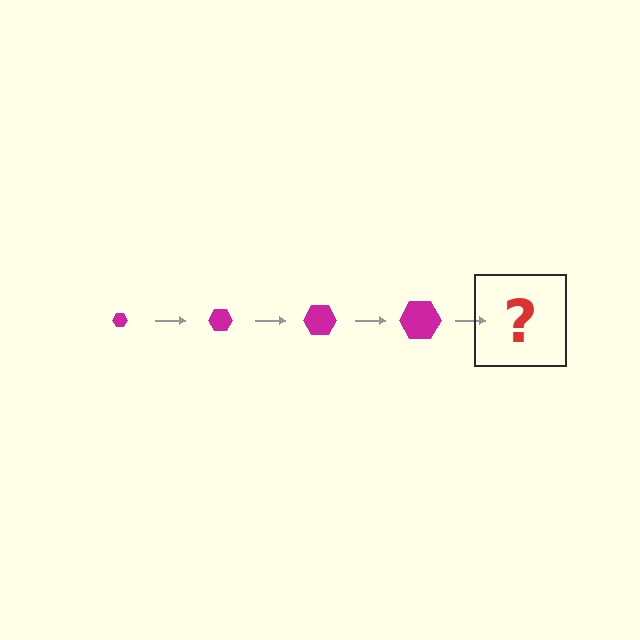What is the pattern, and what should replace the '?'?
The pattern is that the hexagon gets progressively larger each step. The '?' should be a magenta hexagon, larger than the previous one.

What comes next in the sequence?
The next element should be a magenta hexagon, larger than the previous one.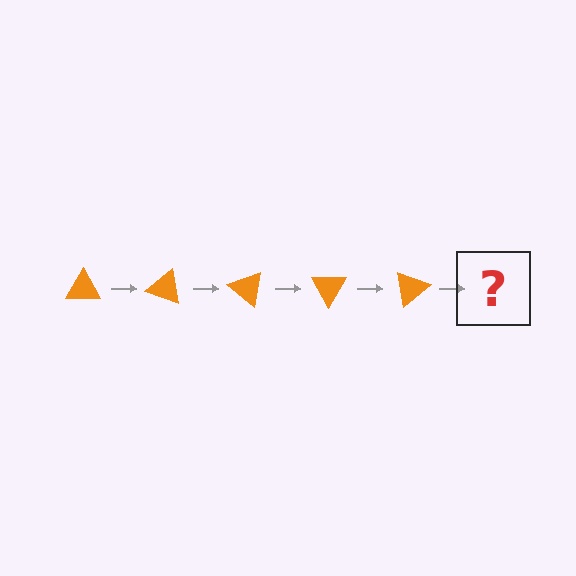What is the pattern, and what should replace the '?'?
The pattern is that the triangle rotates 20 degrees each step. The '?' should be an orange triangle rotated 100 degrees.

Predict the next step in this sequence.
The next step is an orange triangle rotated 100 degrees.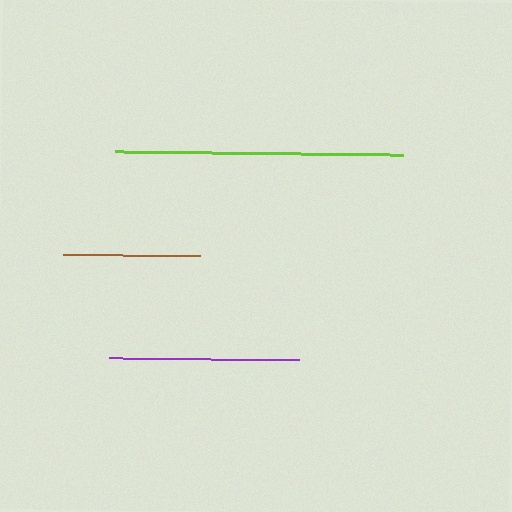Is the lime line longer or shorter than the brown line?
The lime line is longer than the brown line.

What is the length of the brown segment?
The brown segment is approximately 137 pixels long.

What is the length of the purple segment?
The purple segment is approximately 190 pixels long.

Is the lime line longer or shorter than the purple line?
The lime line is longer than the purple line.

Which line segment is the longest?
The lime line is the longest at approximately 288 pixels.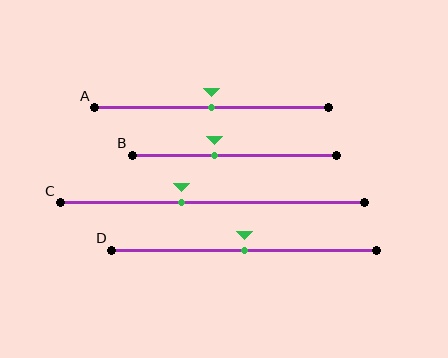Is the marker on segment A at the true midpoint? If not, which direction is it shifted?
Yes, the marker on segment A is at the true midpoint.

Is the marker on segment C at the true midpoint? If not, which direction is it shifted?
No, the marker on segment C is shifted to the left by about 10% of the segment length.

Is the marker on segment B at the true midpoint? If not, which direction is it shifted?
No, the marker on segment B is shifted to the left by about 10% of the segment length.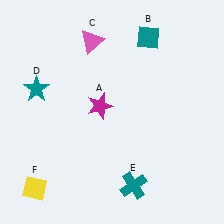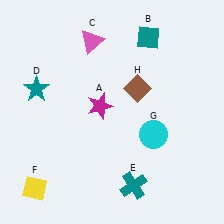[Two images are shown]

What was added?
A cyan circle (G), a brown diamond (H) were added in Image 2.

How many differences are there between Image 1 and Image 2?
There are 2 differences between the two images.